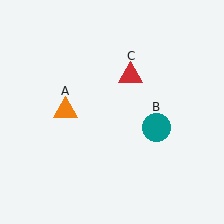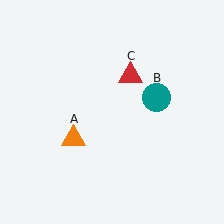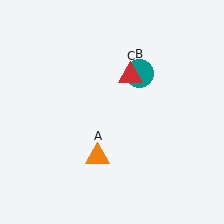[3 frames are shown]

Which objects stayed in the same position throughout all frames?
Red triangle (object C) remained stationary.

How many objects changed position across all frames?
2 objects changed position: orange triangle (object A), teal circle (object B).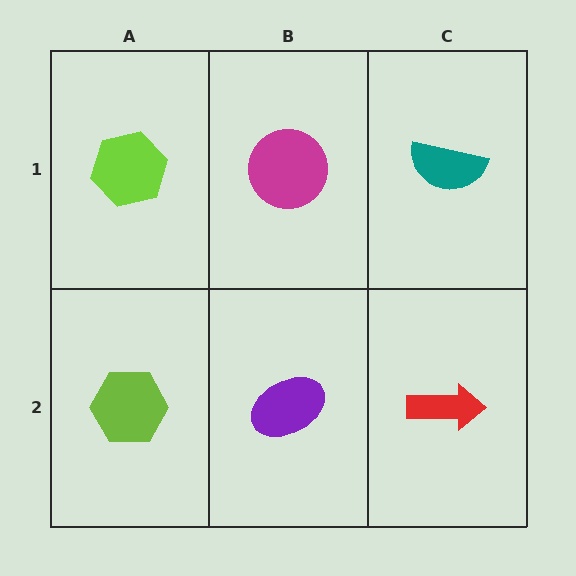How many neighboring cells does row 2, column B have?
3.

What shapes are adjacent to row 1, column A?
A lime hexagon (row 2, column A), a magenta circle (row 1, column B).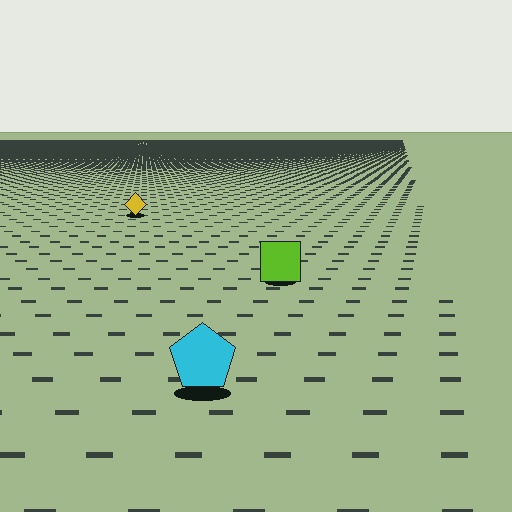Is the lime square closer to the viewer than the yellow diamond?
Yes. The lime square is closer — you can tell from the texture gradient: the ground texture is coarser near it.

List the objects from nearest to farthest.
From nearest to farthest: the cyan pentagon, the lime square, the yellow diamond.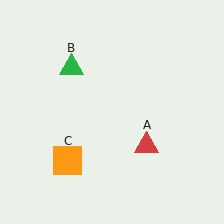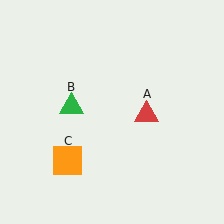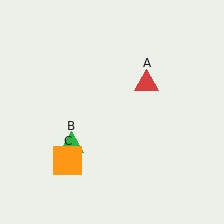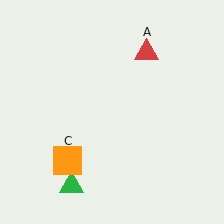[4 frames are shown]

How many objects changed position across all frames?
2 objects changed position: red triangle (object A), green triangle (object B).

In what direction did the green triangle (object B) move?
The green triangle (object B) moved down.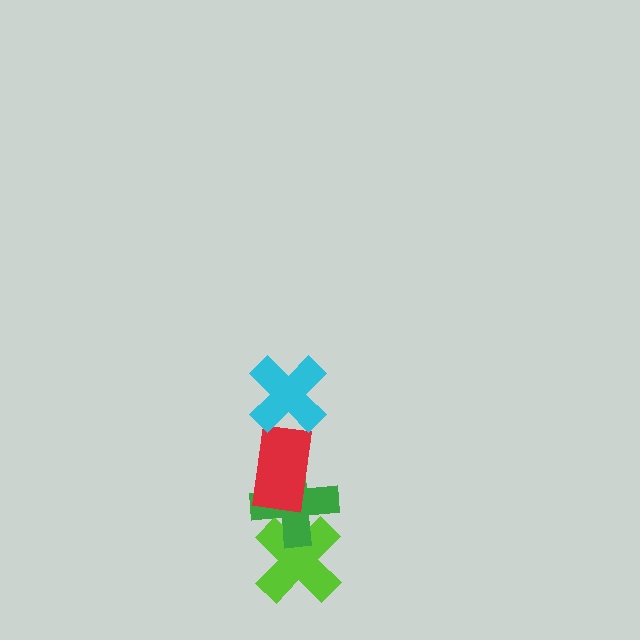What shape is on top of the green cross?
The red rectangle is on top of the green cross.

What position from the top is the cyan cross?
The cyan cross is 1st from the top.